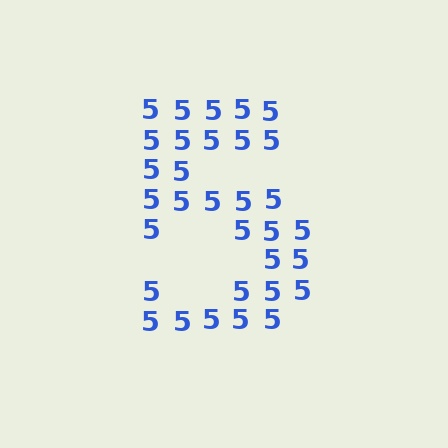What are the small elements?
The small elements are digit 5's.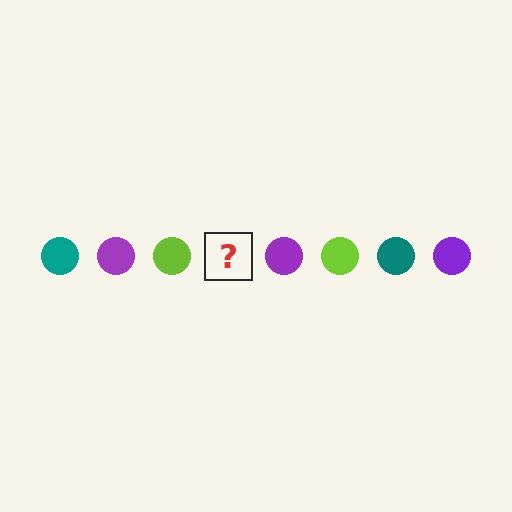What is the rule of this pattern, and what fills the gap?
The rule is that the pattern cycles through teal, purple, lime circles. The gap should be filled with a teal circle.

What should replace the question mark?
The question mark should be replaced with a teal circle.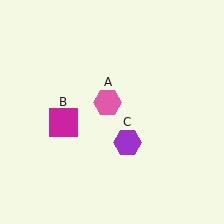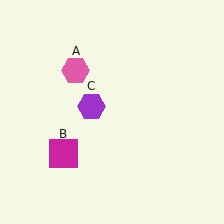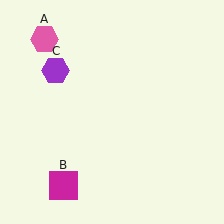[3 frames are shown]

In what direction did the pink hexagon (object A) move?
The pink hexagon (object A) moved up and to the left.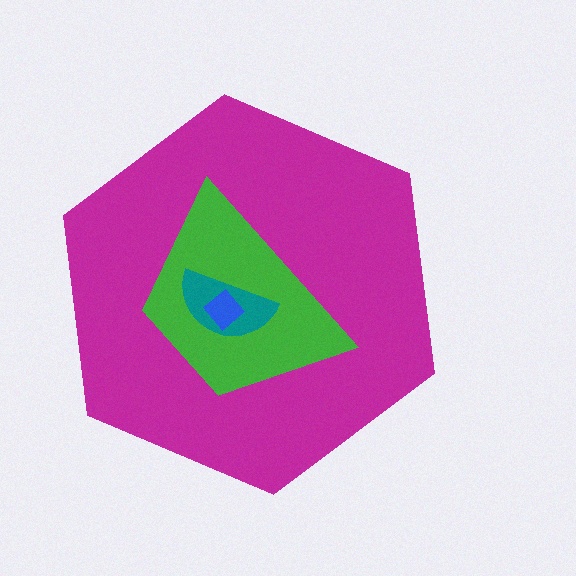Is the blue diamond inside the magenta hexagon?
Yes.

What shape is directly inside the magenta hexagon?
The green trapezoid.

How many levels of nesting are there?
4.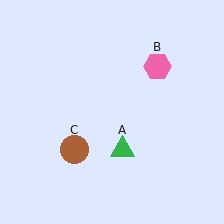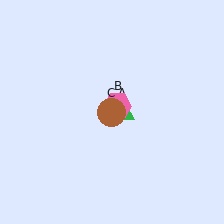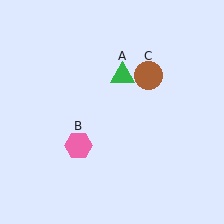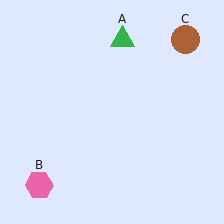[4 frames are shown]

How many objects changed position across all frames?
3 objects changed position: green triangle (object A), pink hexagon (object B), brown circle (object C).